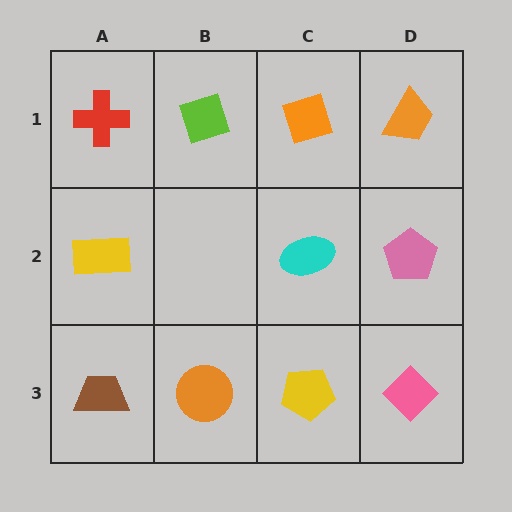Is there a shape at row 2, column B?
No, that cell is empty.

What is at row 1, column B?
A lime diamond.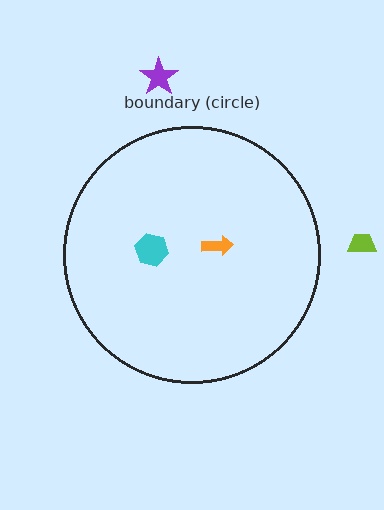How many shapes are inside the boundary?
2 inside, 2 outside.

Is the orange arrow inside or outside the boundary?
Inside.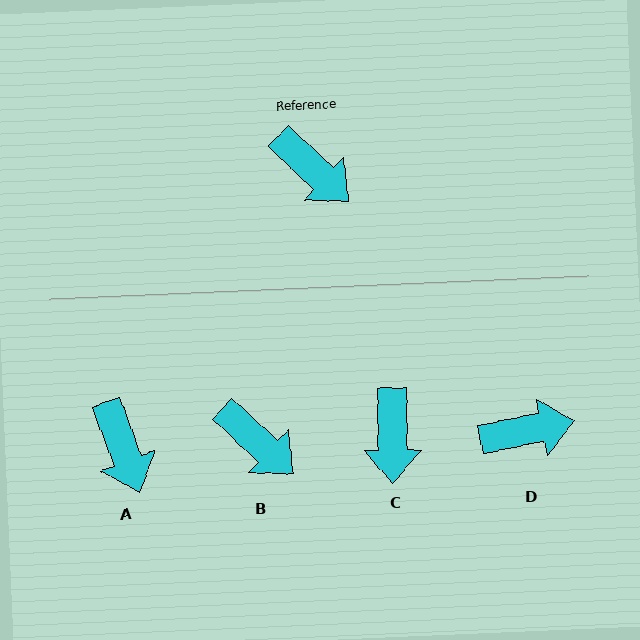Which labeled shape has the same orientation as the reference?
B.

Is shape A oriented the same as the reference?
No, it is off by about 26 degrees.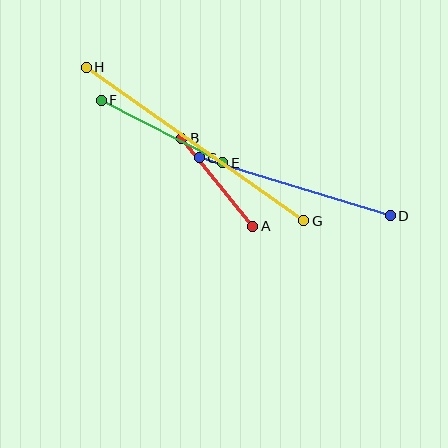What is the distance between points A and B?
The distance is approximately 113 pixels.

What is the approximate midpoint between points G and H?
The midpoint is at approximately (195, 144) pixels.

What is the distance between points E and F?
The distance is approximately 137 pixels.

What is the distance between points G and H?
The distance is approximately 266 pixels.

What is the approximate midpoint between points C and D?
The midpoint is at approximately (295, 187) pixels.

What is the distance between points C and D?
The distance is approximately 199 pixels.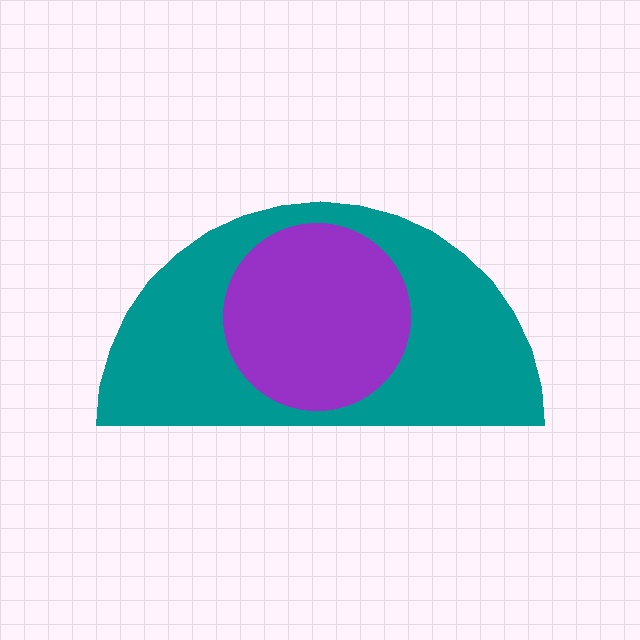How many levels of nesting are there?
2.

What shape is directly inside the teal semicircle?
The purple circle.